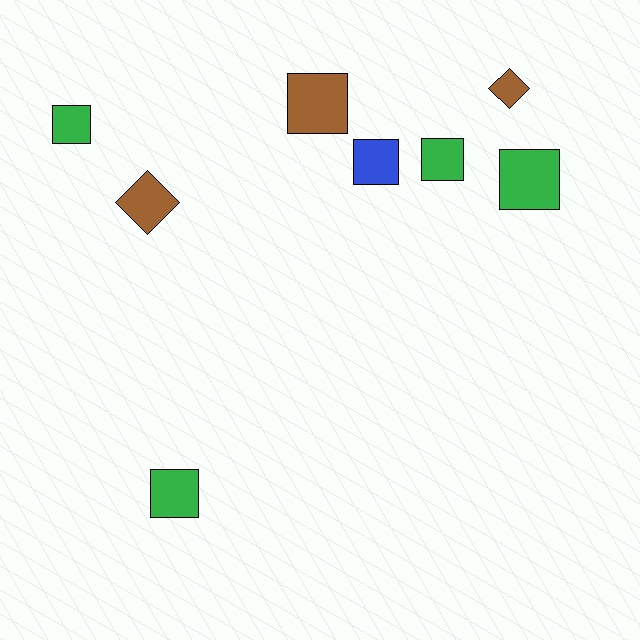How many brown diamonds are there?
There are 2 brown diamonds.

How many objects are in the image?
There are 8 objects.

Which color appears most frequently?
Green, with 4 objects.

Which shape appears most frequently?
Square, with 6 objects.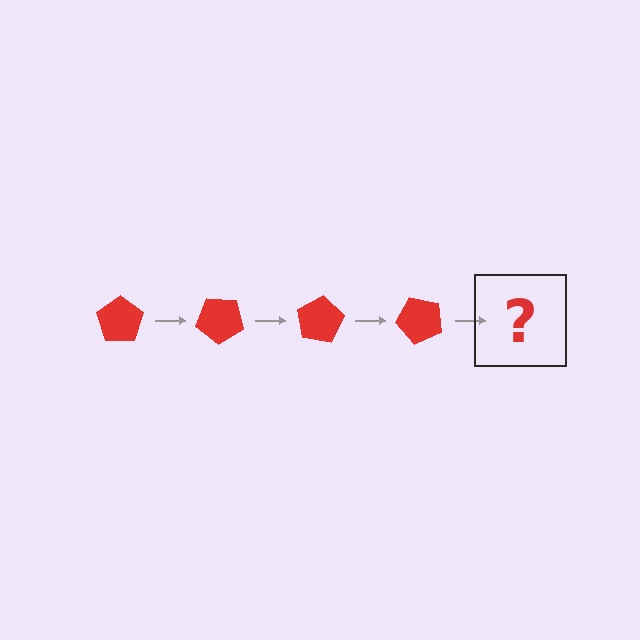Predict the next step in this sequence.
The next step is a red pentagon rotated 160 degrees.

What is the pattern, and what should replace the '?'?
The pattern is that the pentagon rotates 40 degrees each step. The '?' should be a red pentagon rotated 160 degrees.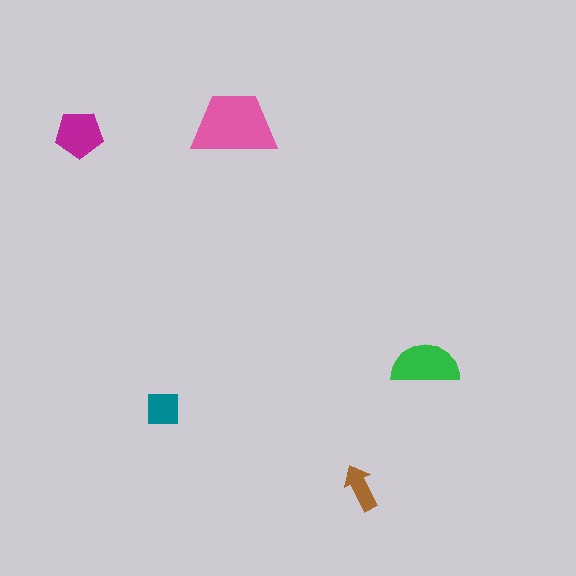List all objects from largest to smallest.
The pink trapezoid, the green semicircle, the magenta pentagon, the teal square, the brown arrow.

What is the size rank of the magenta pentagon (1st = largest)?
3rd.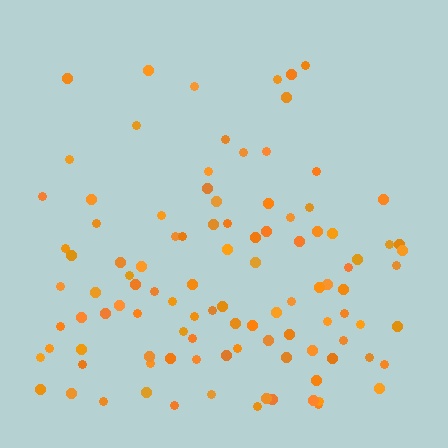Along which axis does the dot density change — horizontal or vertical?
Vertical.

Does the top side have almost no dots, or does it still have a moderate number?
Still a moderate number, just noticeably fewer than the bottom.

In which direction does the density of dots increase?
From top to bottom, with the bottom side densest.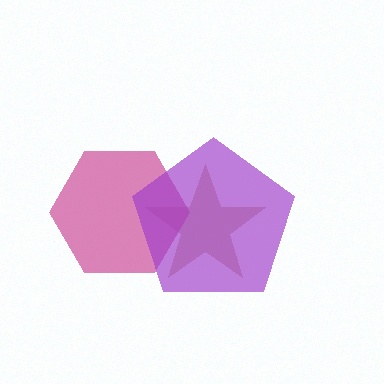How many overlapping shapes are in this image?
There are 3 overlapping shapes in the image.